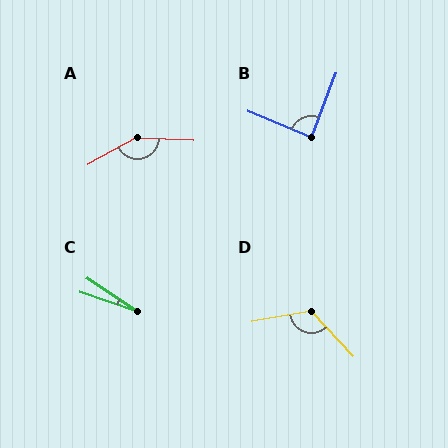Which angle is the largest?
A, at approximately 149 degrees.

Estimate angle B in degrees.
Approximately 88 degrees.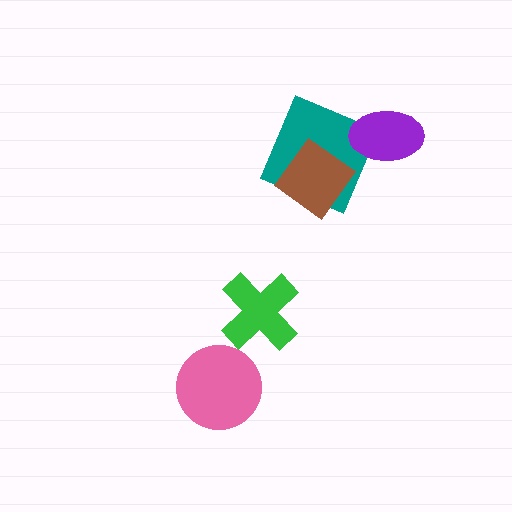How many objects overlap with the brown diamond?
1 object overlaps with the brown diamond.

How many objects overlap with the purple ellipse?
1 object overlaps with the purple ellipse.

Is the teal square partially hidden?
Yes, it is partially covered by another shape.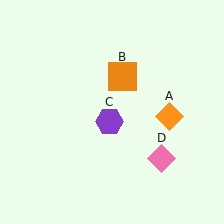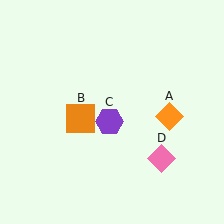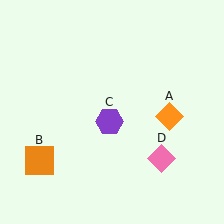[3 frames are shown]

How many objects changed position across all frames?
1 object changed position: orange square (object B).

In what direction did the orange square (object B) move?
The orange square (object B) moved down and to the left.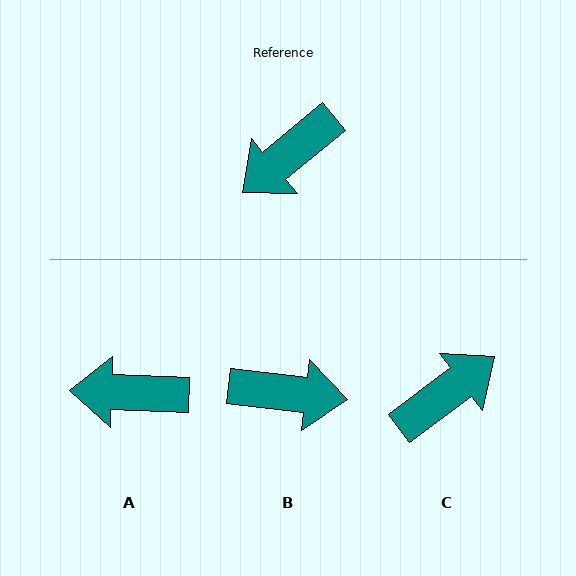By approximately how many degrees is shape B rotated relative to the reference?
Approximately 134 degrees counter-clockwise.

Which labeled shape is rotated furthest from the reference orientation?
C, about 177 degrees away.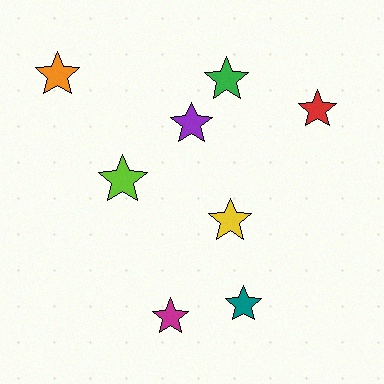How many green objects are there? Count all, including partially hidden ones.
There is 1 green object.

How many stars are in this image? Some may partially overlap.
There are 8 stars.